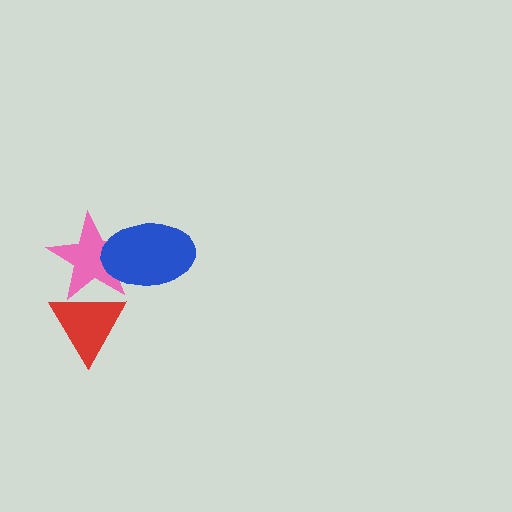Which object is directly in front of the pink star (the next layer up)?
The blue ellipse is directly in front of the pink star.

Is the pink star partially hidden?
Yes, it is partially covered by another shape.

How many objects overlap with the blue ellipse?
1 object overlaps with the blue ellipse.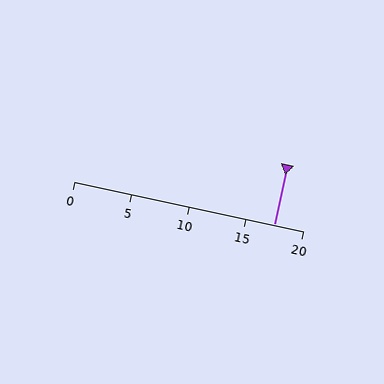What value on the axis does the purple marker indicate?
The marker indicates approximately 17.5.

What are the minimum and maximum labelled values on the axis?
The axis runs from 0 to 20.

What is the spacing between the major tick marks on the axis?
The major ticks are spaced 5 apart.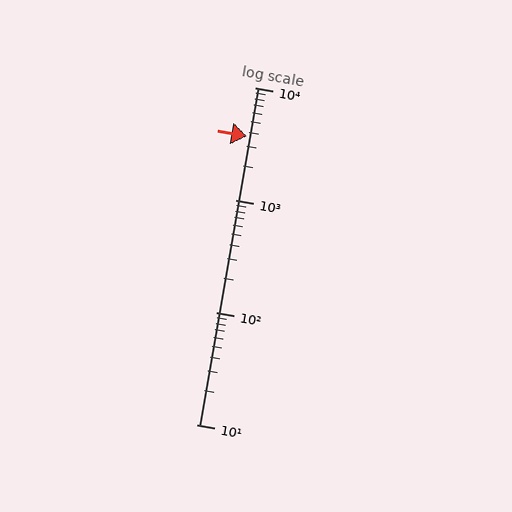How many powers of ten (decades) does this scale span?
The scale spans 3 decades, from 10 to 10000.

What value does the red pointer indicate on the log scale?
The pointer indicates approximately 3700.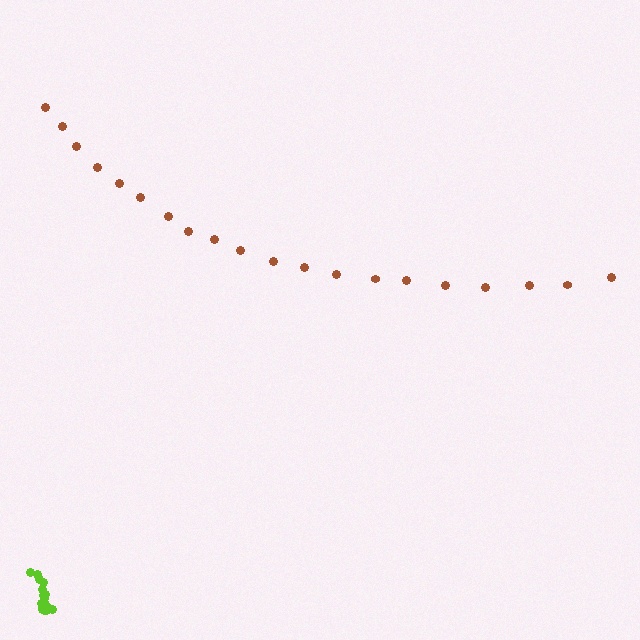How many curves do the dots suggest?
There are 2 distinct paths.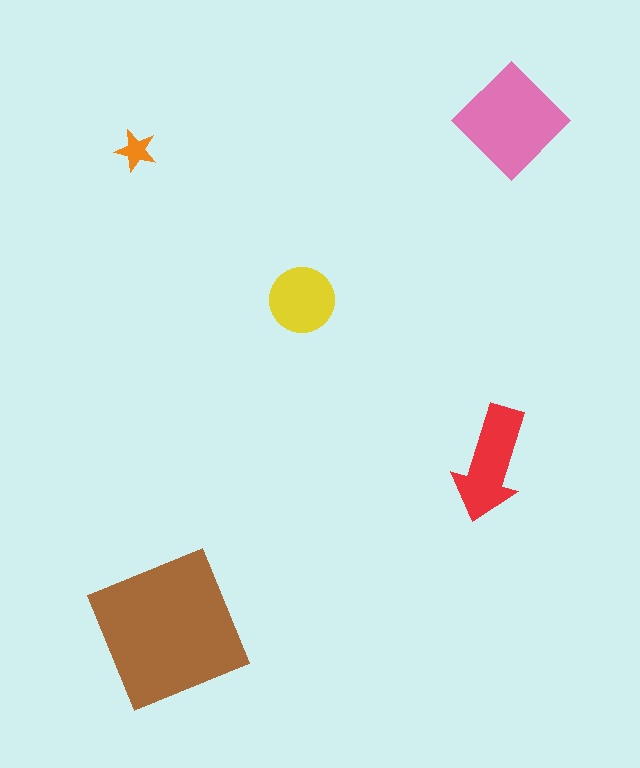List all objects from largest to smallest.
The brown square, the pink diamond, the red arrow, the yellow circle, the orange star.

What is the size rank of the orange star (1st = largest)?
5th.